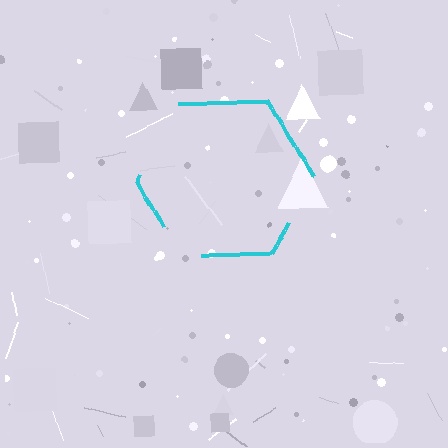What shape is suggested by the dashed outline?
The dashed outline suggests a hexagon.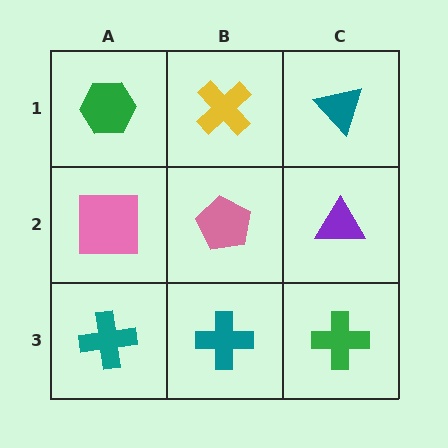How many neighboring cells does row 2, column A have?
3.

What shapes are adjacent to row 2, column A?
A green hexagon (row 1, column A), a teal cross (row 3, column A), a pink pentagon (row 2, column B).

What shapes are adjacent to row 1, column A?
A pink square (row 2, column A), a yellow cross (row 1, column B).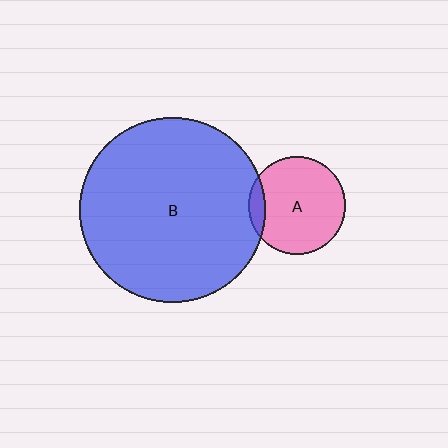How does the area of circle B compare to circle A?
Approximately 3.6 times.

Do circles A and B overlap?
Yes.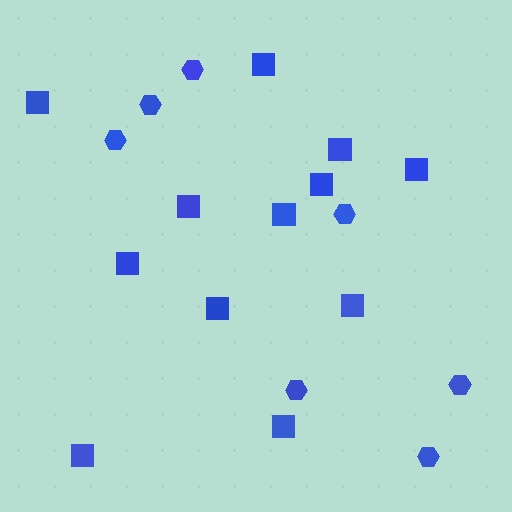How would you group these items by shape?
There are 2 groups: one group of squares (12) and one group of hexagons (7).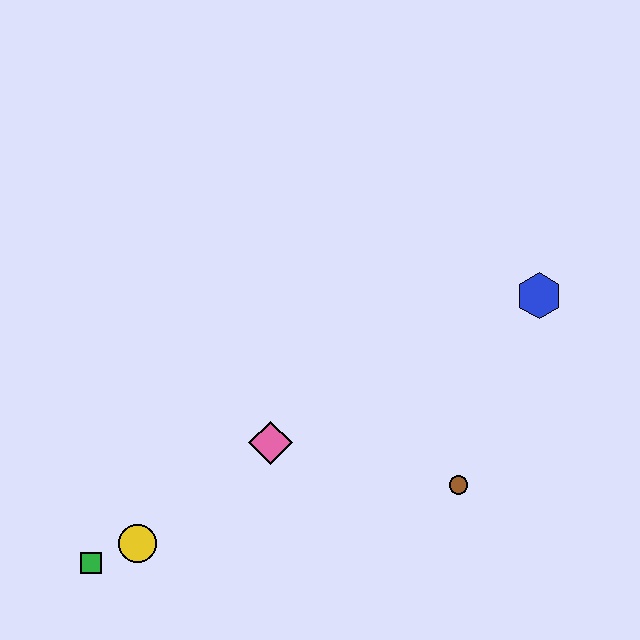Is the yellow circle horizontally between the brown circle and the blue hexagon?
No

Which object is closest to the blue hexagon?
The brown circle is closest to the blue hexagon.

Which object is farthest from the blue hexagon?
The green square is farthest from the blue hexagon.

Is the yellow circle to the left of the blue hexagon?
Yes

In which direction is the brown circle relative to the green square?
The brown circle is to the right of the green square.